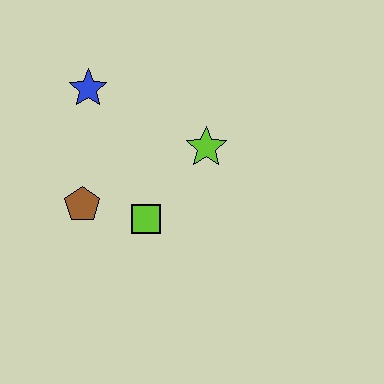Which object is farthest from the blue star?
The lime square is farthest from the blue star.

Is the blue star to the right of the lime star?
No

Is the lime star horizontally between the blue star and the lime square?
No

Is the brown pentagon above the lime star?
No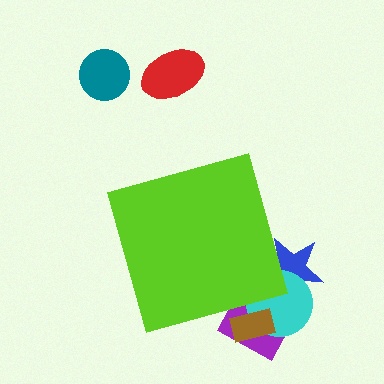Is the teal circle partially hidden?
No, the teal circle is fully visible.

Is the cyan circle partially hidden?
Yes, the cyan circle is partially hidden behind the lime diamond.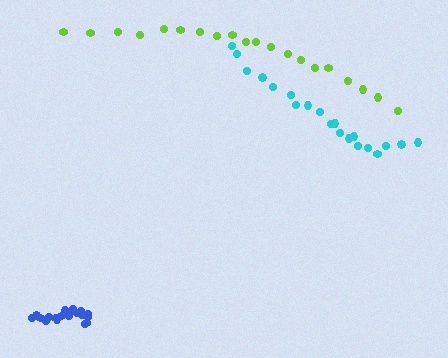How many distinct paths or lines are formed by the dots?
There are 3 distinct paths.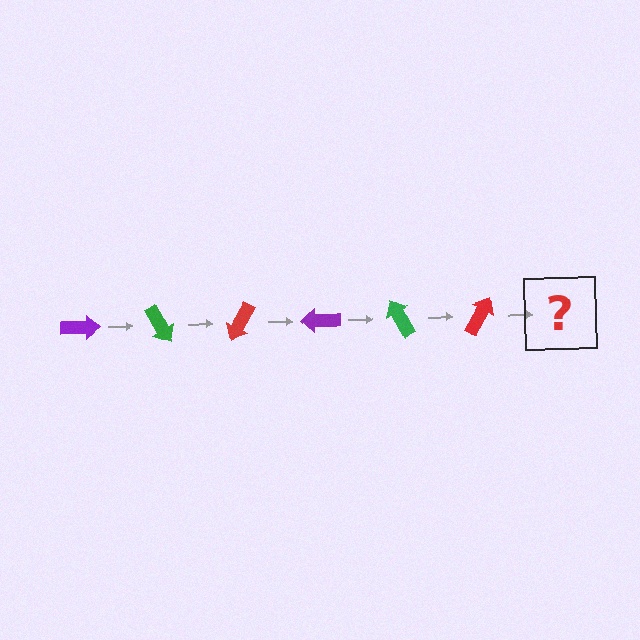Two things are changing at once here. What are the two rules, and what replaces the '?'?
The two rules are that it rotates 60 degrees each step and the color cycles through purple, green, and red. The '?' should be a purple arrow, rotated 360 degrees from the start.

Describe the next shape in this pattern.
It should be a purple arrow, rotated 360 degrees from the start.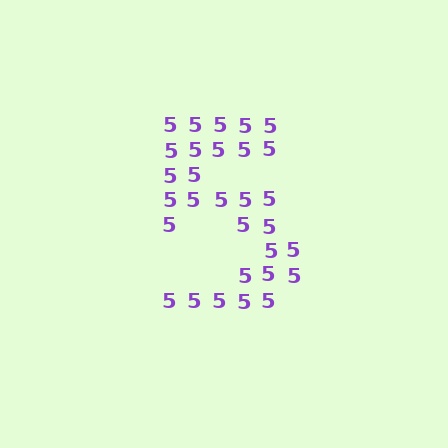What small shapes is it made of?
It is made of small digit 5's.